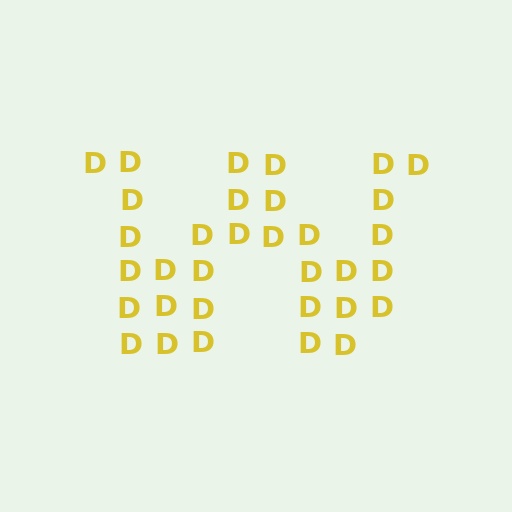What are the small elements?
The small elements are letter D's.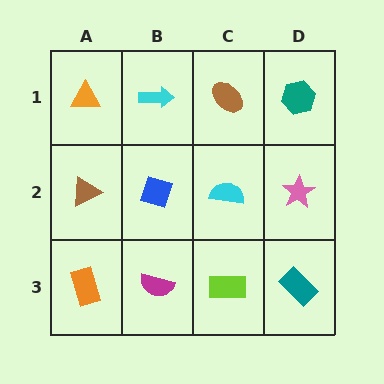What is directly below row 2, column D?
A teal rectangle.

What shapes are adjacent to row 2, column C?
A brown ellipse (row 1, column C), a lime rectangle (row 3, column C), a blue diamond (row 2, column B), a pink star (row 2, column D).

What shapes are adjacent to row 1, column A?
A brown triangle (row 2, column A), a cyan arrow (row 1, column B).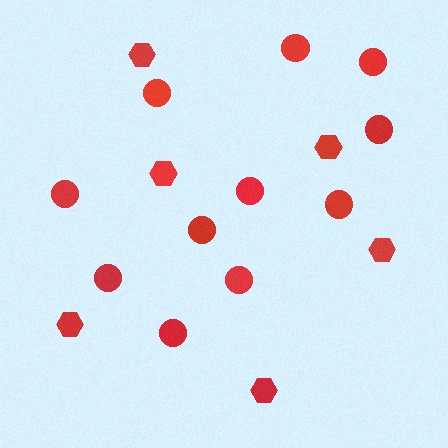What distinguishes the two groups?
There are 2 groups: one group of hexagons (6) and one group of circles (11).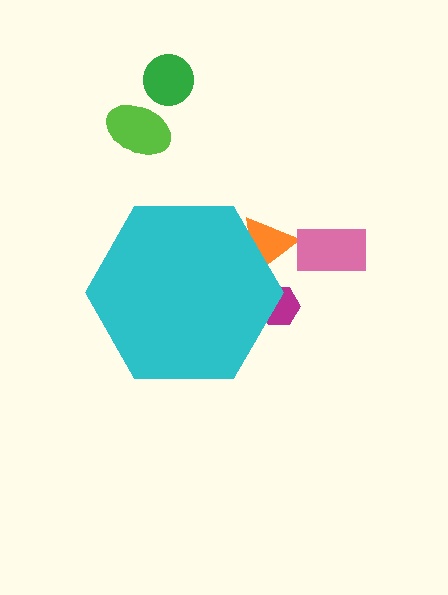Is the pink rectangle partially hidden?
No, the pink rectangle is fully visible.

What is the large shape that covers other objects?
A cyan hexagon.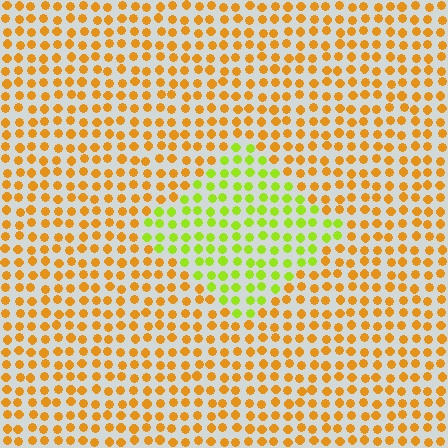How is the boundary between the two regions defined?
The boundary is defined purely by a slight shift in hue (about 48 degrees). Spacing, size, and orientation are identical on both sides.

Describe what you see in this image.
The image is filled with small orange elements in a uniform arrangement. A diamond-shaped region is visible where the elements are tinted to a slightly different hue, forming a subtle color boundary.